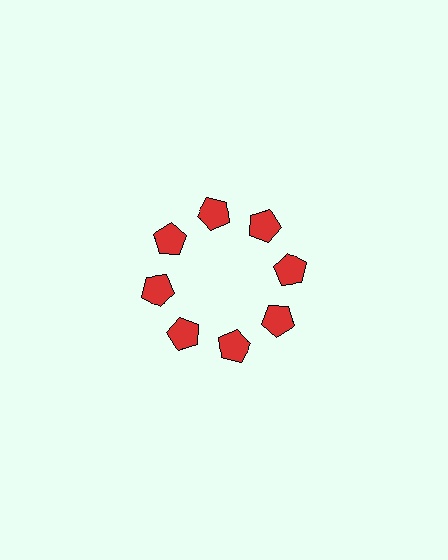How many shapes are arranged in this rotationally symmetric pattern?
There are 8 shapes, arranged in 8 groups of 1.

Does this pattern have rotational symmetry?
Yes, this pattern has 8-fold rotational symmetry. It looks the same after rotating 45 degrees around the center.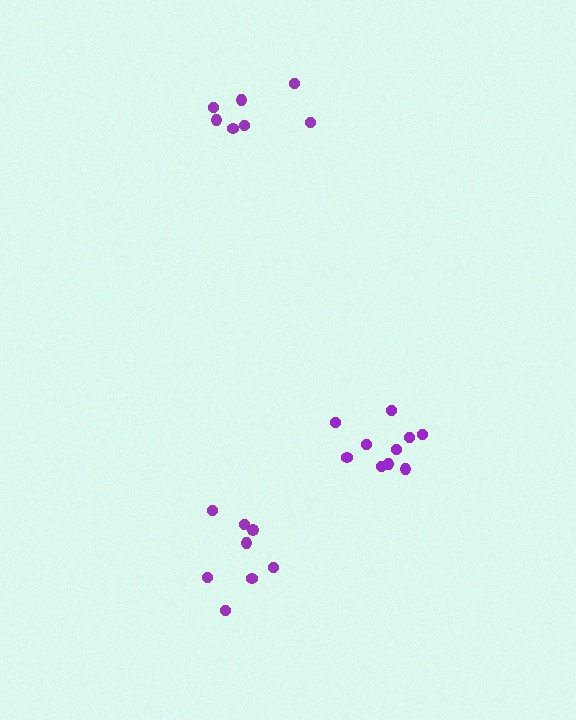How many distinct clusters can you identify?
There are 3 distinct clusters.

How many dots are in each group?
Group 1: 10 dots, Group 2: 7 dots, Group 3: 8 dots (25 total).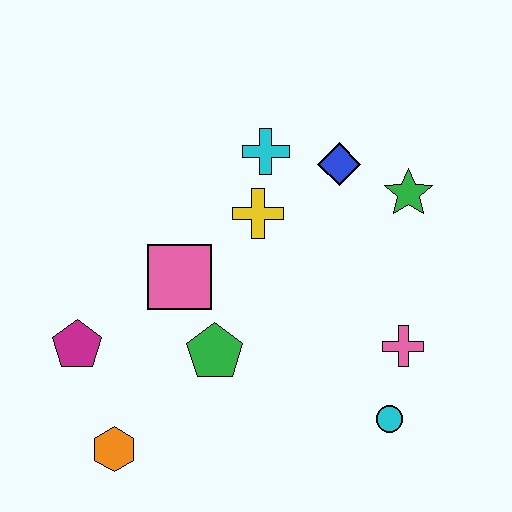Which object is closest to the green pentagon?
The pink square is closest to the green pentagon.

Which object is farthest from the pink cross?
The magenta pentagon is farthest from the pink cross.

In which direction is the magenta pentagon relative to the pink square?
The magenta pentagon is to the left of the pink square.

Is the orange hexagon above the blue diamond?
No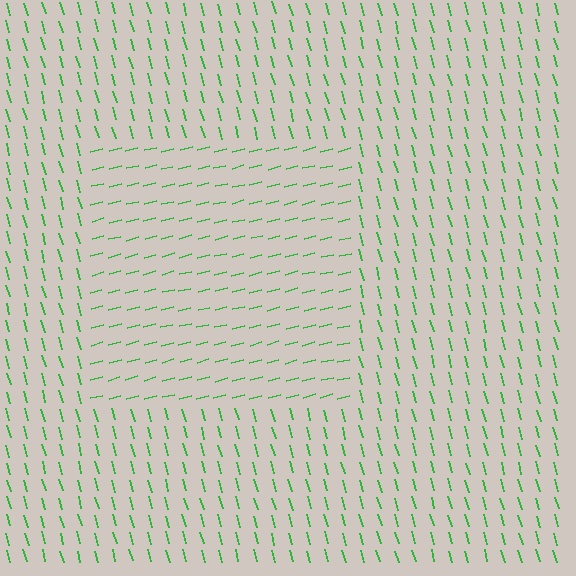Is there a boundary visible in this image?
Yes, there is a texture boundary formed by a change in line orientation.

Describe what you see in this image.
The image is filled with small green line segments. A rectangle region in the image has lines oriented differently from the surrounding lines, creating a visible texture boundary.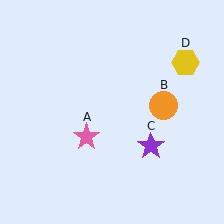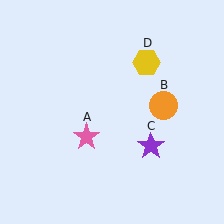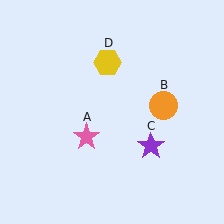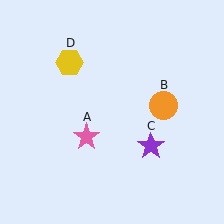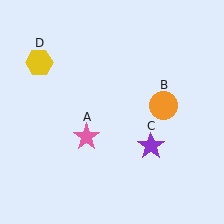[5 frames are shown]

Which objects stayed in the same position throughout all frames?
Pink star (object A) and orange circle (object B) and purple star (object C) remained stationary.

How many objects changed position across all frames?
1 object changed position: yellow hexagon (object D).